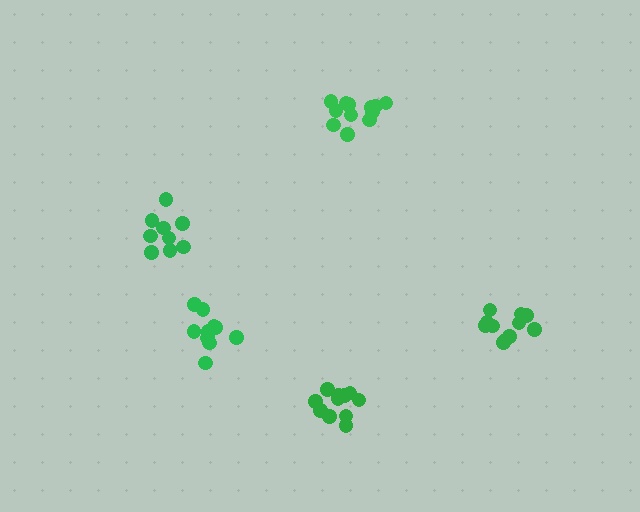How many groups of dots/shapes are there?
There are 5 groups.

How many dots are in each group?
Group 1: 11 dots, Group 2: 11 dots, Group 3: 10 dots, Group 4: 12 dots, Group 5: 9 dots (53 total).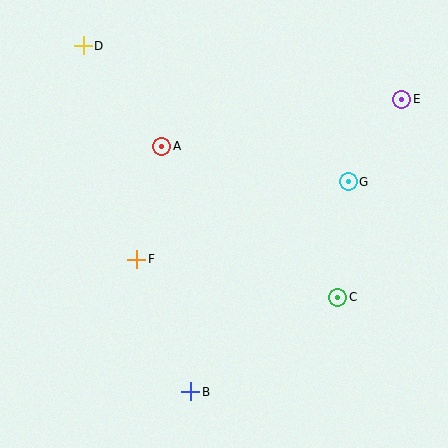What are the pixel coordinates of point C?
Point C is at (338, 297).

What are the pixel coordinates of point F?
Point F is at (137, 259).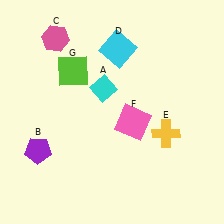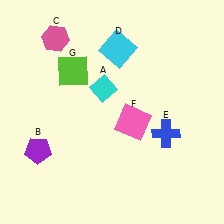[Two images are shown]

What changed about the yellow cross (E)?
In Image 1, E is yellow. In Image 2, it changed to blue.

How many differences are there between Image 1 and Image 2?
There is 1 difference between the two images.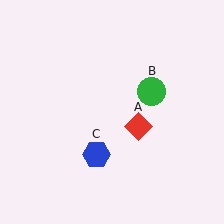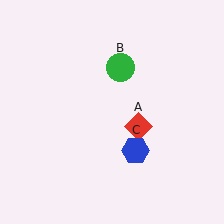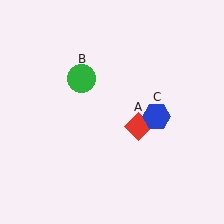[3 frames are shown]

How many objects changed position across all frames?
2 objects changed position: green circle (object B), blue hexagon (object C).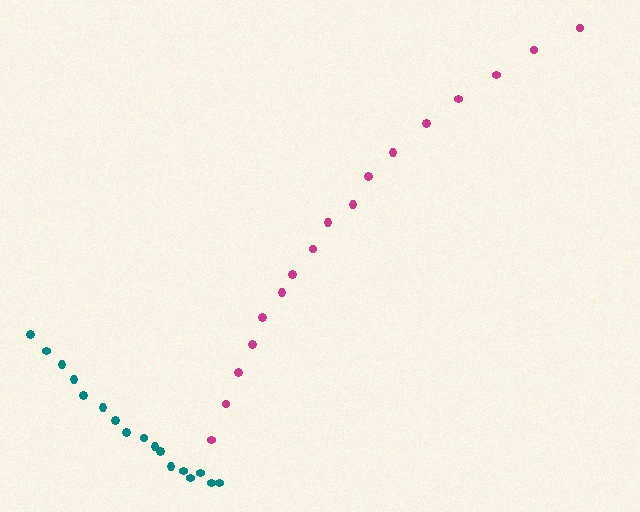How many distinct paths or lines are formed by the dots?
There are 2 distinct paths.